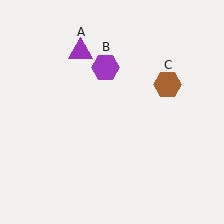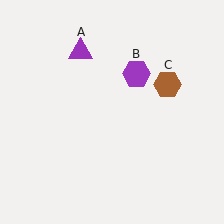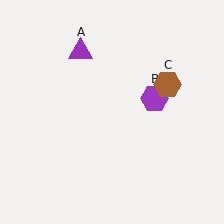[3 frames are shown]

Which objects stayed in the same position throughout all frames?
Purple triangle (object A) and brown hexagon (object C) remained stationary.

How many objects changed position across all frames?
1 object changed position: purple hexagon (object B).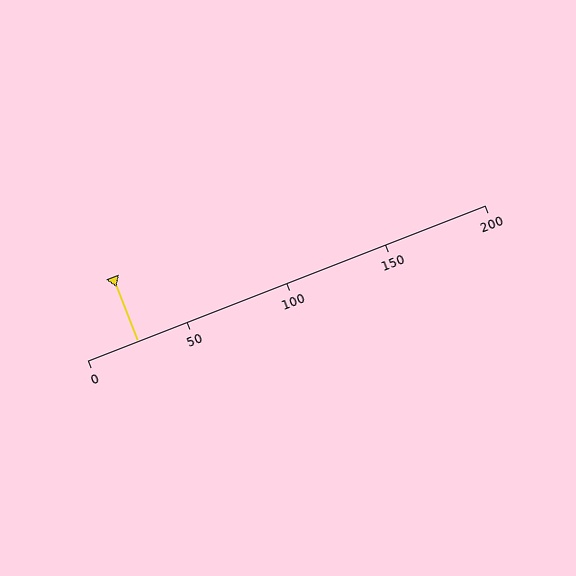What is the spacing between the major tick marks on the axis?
The major ticks are spaced 50 apart.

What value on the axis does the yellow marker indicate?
The marker indicates approximately 25.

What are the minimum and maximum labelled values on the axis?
The axis runs from 0 to 200.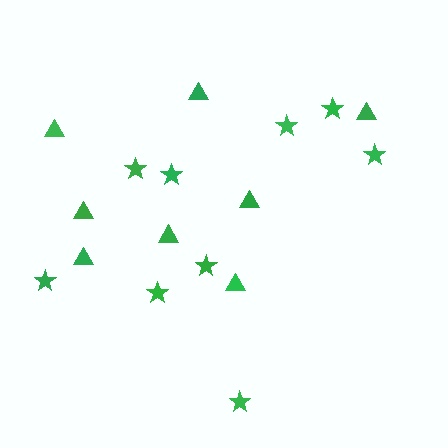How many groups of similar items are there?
There are 2 groups: one group of stars (9) and one group of triangles (8).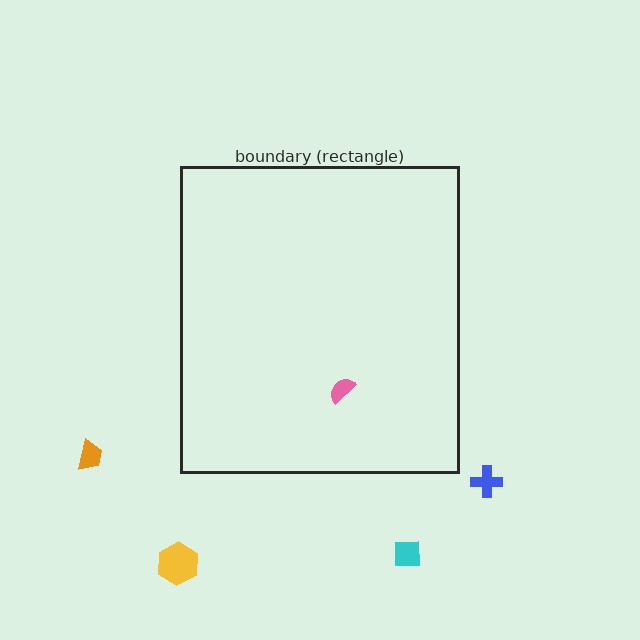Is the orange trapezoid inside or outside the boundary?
Outside.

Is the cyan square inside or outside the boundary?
Outside.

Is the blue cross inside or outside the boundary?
Outside.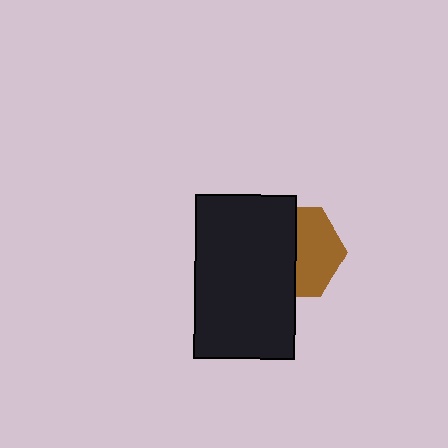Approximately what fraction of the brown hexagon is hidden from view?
Roughly 52% of the brown hexagon is hidden behind the black rectangle.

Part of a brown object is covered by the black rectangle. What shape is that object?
It is a hexagon.